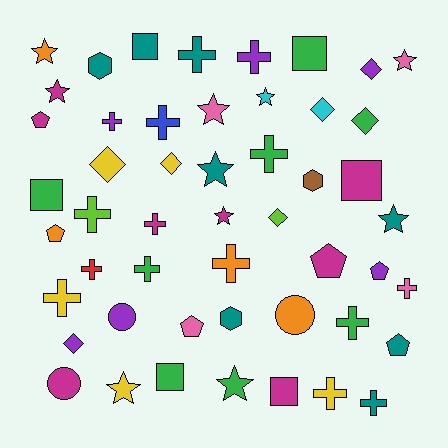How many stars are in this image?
There are 10 stars.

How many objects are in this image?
There are 50 objects.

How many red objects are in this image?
There is 1 red object.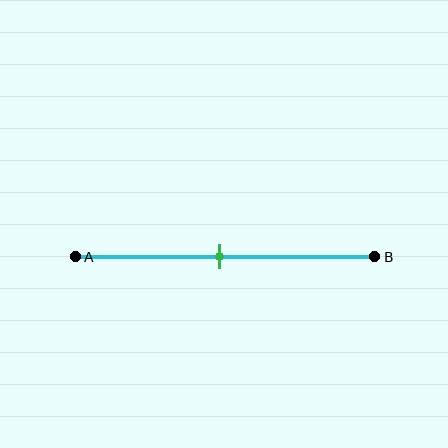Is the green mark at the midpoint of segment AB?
Yes, the mark is approximately at the midpoint.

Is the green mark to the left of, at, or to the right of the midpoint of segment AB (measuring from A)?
The green mark is approximately at the midpoint of segment AB.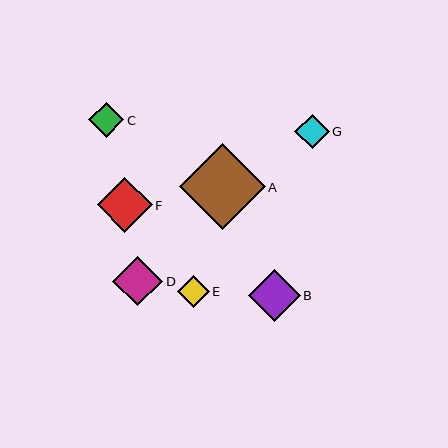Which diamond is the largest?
Diamond A is the largest with a size of approximately 85 pixels.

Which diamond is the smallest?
Diamond E is the smallest with a size of approximately 32 pixels.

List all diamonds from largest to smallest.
From largest to smallest: A, F, B, D, C, G, E.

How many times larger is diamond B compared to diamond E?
Diamond B is approximately 1.6 times the size of diamond E.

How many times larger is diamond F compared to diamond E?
Diamond F is approximately 1.7 times the size of diamond E.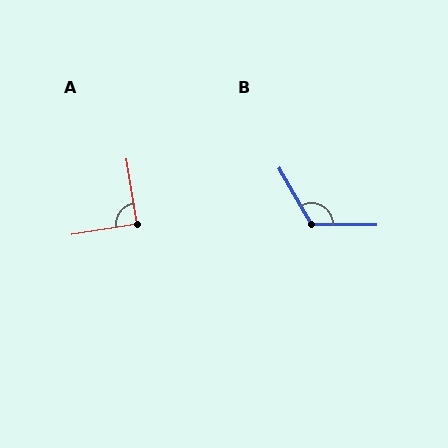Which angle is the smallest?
A, at approximately 90 degrees.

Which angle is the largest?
B, at approximately 121 degrees.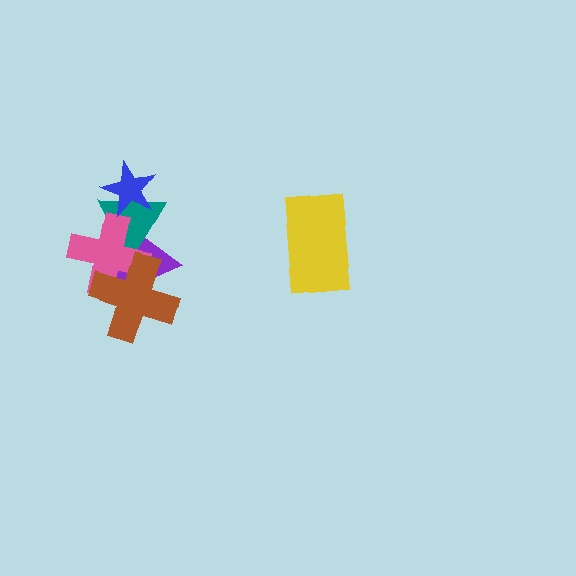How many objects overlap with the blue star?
2 objects overlap with the blue star.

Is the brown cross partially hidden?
No, no other shape covers it.